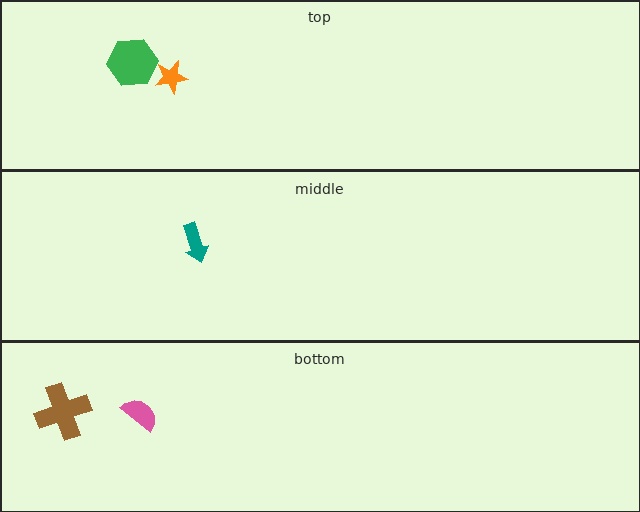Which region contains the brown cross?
The bottom region.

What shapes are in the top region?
The green hexagon, the orange star.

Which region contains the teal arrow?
The middle region.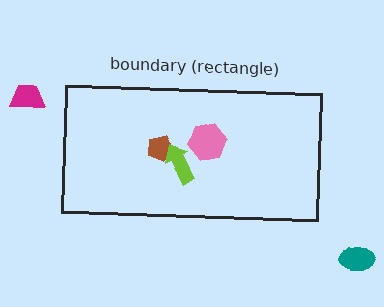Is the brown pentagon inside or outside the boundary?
Inside.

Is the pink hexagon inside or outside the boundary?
Inside.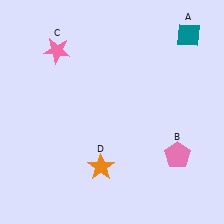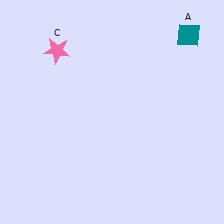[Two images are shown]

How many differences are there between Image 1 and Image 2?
There are 2 differences between the two images.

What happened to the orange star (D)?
The orange star (D) was removed in Image 2. It was in the bottom-left area of Image 1.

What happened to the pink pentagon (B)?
The pink pentagon (B) was removed in Image 2. It was in the bottom-right area of Image 1.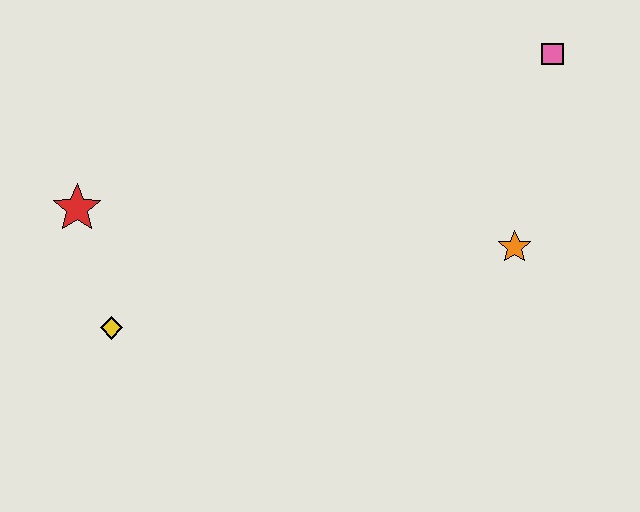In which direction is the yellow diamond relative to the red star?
The yellow diamond is below the red star.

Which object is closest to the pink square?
The orange star is closest to the pink square.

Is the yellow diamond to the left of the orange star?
Yes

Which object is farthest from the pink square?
The yellow diamond is farthest from the pink square.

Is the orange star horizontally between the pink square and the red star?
Yes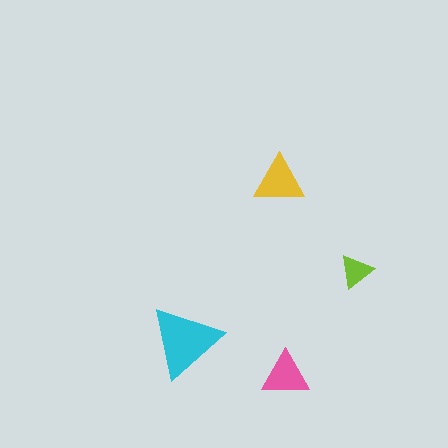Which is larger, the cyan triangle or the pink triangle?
The cyan one.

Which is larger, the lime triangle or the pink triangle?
The pink one.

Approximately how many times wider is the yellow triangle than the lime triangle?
About 1.5 times wider.